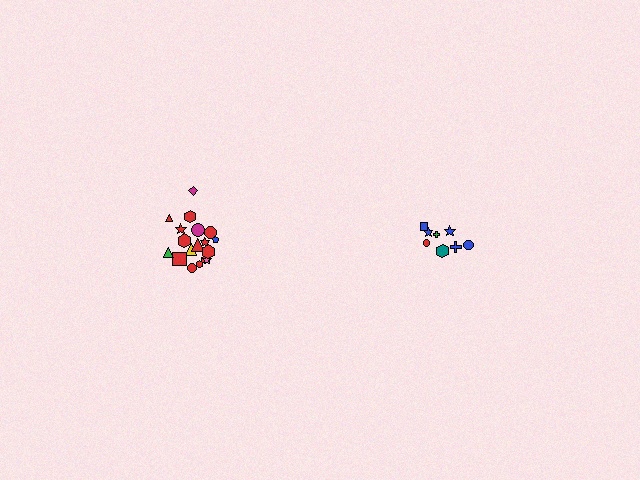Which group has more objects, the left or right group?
The left group.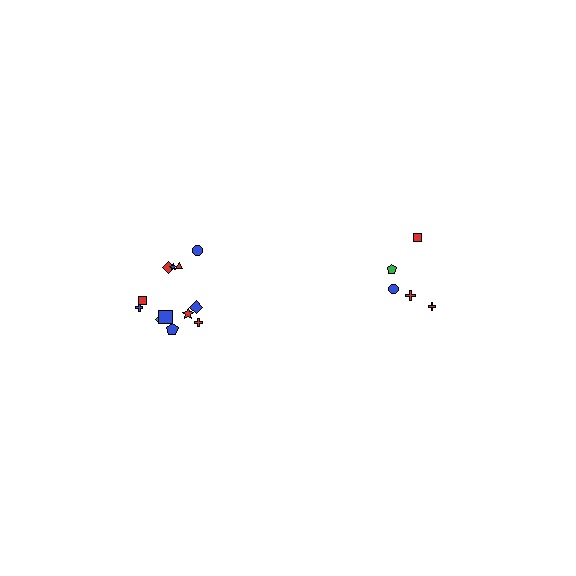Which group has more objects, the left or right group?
The left group.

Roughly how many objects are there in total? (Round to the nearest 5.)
Roughly 15 objects in total.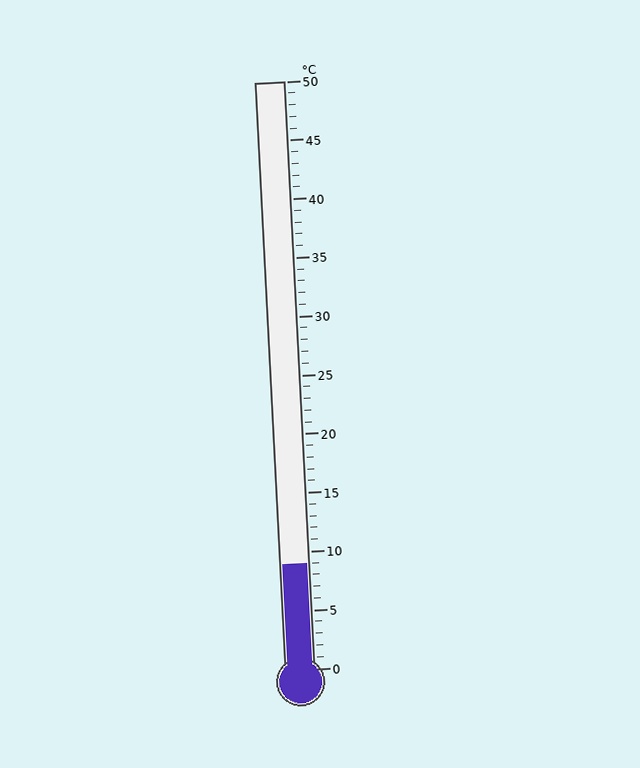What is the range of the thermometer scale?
The thermometer scale ranges from 0°C to 50°C.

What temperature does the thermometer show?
The thermometer shows approximately 9°C.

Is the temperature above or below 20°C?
The temperature is below 20°C.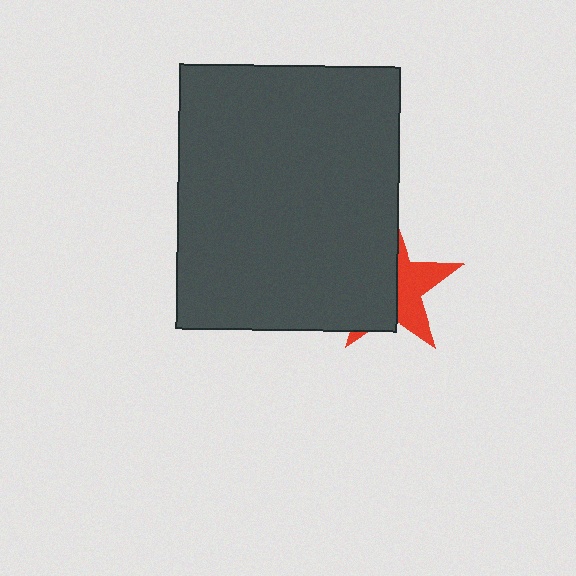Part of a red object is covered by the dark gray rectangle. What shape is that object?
It is a star.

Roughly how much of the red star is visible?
A small part of it is visible (roughly 43%).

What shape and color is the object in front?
The object in front is a dark gray rectangle.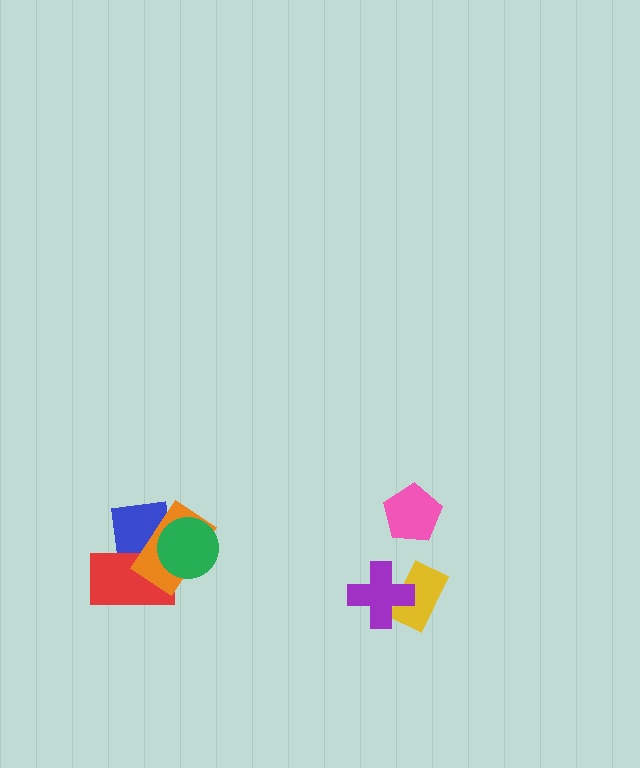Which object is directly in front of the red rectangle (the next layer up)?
The orange rectangle is directly in front of the red rectangle.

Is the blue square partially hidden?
Yes, it is partially covered by another shape.